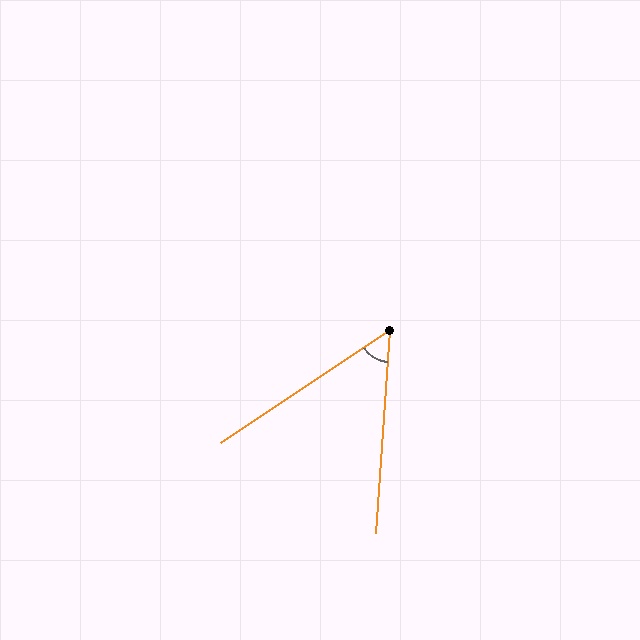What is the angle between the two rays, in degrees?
Approximately 52 degrees.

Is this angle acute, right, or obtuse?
It is acute.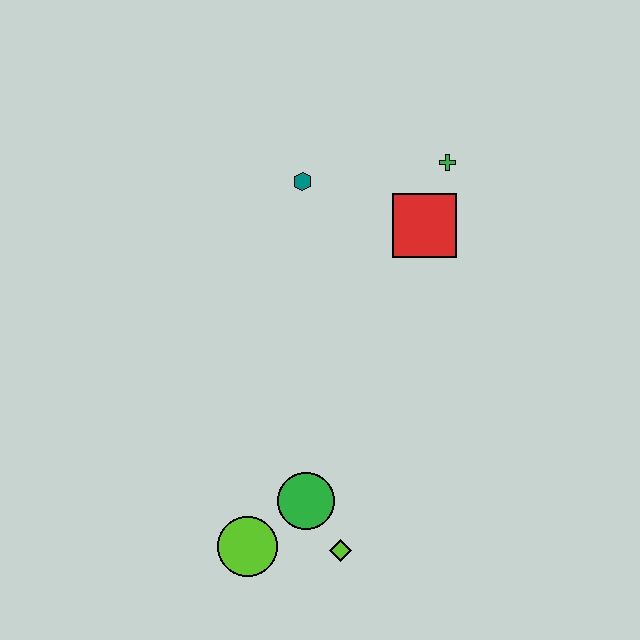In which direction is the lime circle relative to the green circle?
The lime circle is to the left of the green circle.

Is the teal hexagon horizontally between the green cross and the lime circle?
Yes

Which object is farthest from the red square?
The lime circle is farthest from the red square.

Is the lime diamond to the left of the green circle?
No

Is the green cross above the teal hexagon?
Yes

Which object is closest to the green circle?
The lime diamond is closest to the green circle.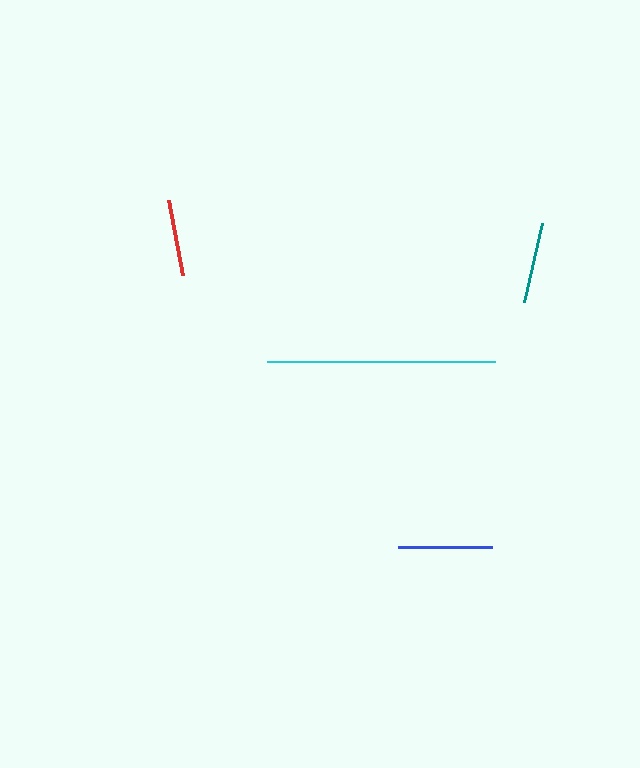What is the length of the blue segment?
The blue segment is approximately 93 pixels long.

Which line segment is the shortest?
The red line is the shortest at approximately 76 pixels.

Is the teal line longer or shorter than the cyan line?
The cyan line is longer than the teal line.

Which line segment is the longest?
The cyan line is the longest at approximately 228 pixels.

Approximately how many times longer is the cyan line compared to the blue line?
The cyan line is approximately 2.4 times the length of the blue line.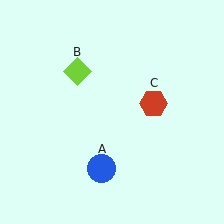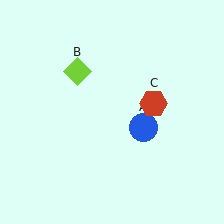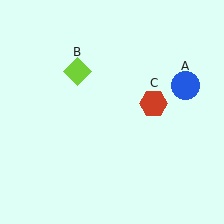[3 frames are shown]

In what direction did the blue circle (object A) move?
The blue circle (object A) moved up and to the right.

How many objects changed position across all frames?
1 object changed position: blue circle (object A).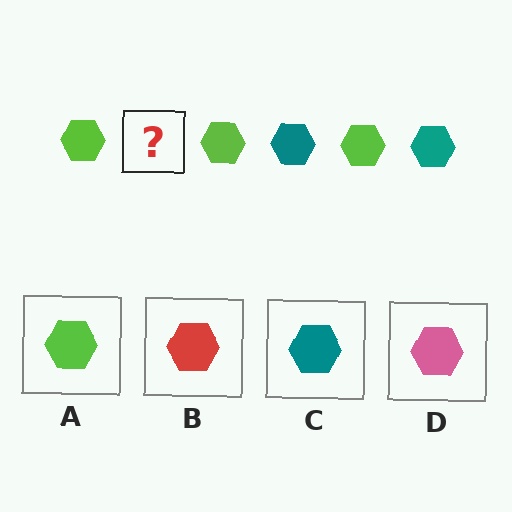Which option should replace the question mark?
Option C.